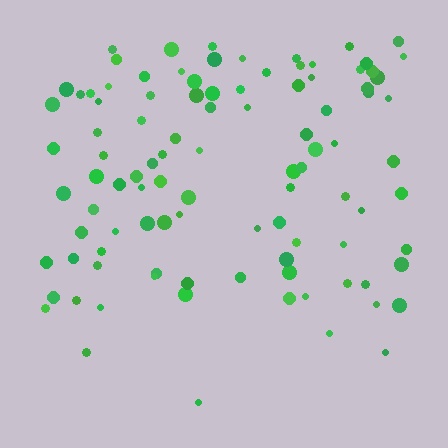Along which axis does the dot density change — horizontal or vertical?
Vertical.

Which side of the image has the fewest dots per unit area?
The bottom.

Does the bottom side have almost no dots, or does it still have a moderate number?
Still a moderate number, just noticeably fewer than the top.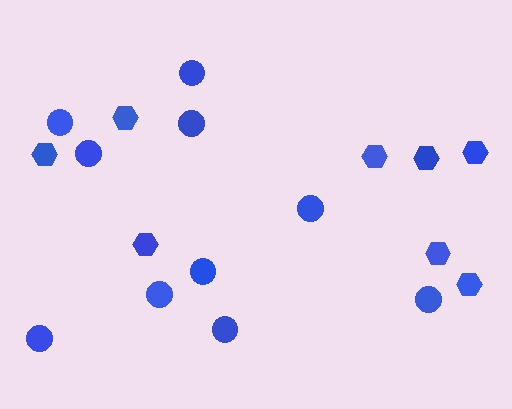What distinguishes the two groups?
There are 2 groups: one group of hexagons (8) and one group of circles (10).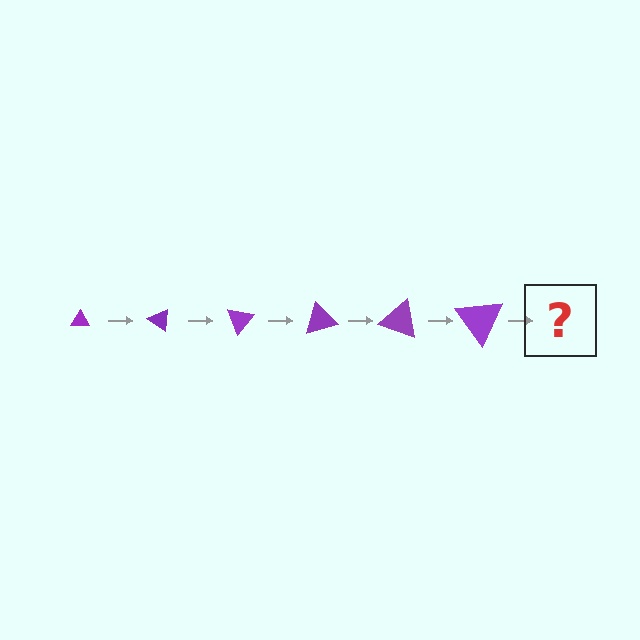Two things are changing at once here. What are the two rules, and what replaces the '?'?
The two rules are that the triangle grows larger each step and it rotates 35 degrees each step. The '?' should be a triangle, larger than the previous one and rotated 210 degrees from the start.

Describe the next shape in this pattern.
It should be a triangle, larger than the previous one and rotated 210 degrees from the start.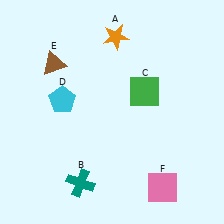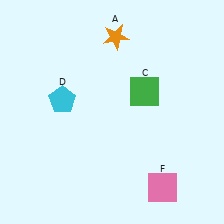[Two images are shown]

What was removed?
The brown triangle (E), the teal cross (B) were removed in Image 2.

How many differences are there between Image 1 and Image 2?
There are 2 differences between the two images.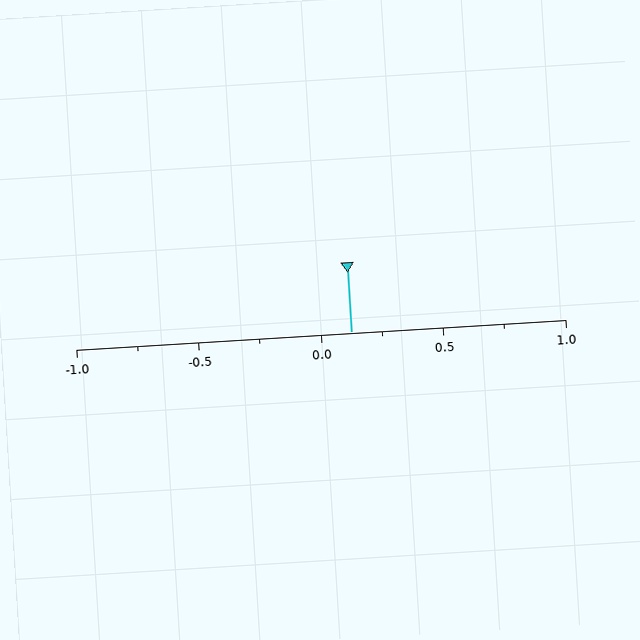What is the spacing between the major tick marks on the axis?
The major ticks are spaced 0.5 apart.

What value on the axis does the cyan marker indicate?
The marker indicates approximately 0.12.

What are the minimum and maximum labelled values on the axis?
The axis runs from -1.0 to 1.0.